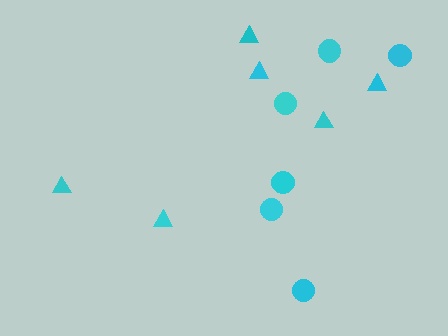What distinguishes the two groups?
There are 2 groups: one group of circles (6) and one group of triangles (6).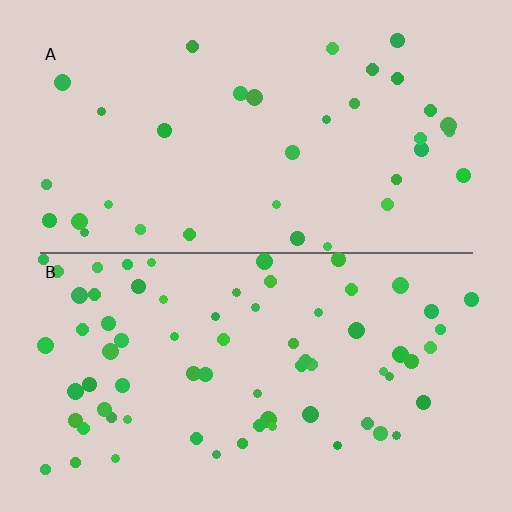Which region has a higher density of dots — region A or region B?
B (the bottom).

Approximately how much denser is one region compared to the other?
Approximately 1.9× — region B over region A.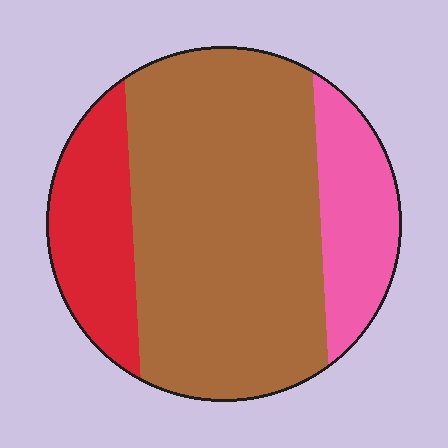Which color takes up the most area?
Brown, at roughly 65%.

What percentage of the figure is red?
Red covers 19% of the figure.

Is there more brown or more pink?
Brown.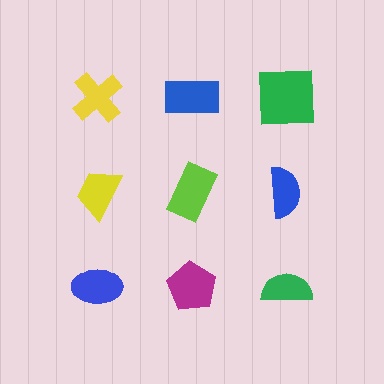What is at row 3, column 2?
A magenta pentagon.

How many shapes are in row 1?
3 shapes.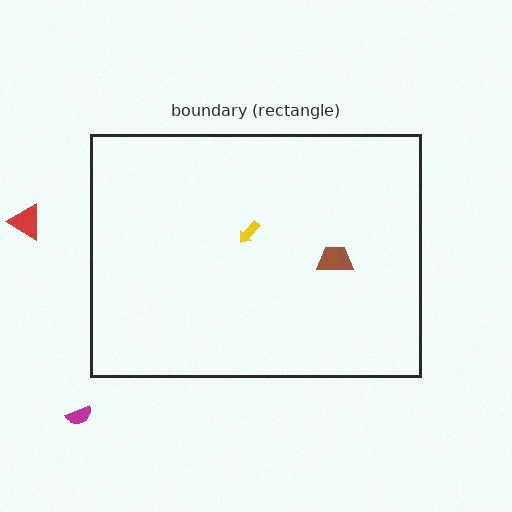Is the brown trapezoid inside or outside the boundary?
Inside.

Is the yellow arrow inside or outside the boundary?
Inside.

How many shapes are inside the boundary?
2 inside, 2 outside.